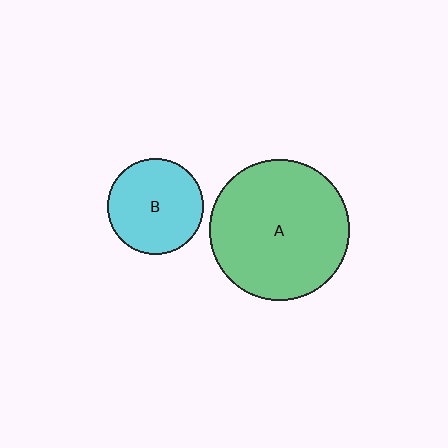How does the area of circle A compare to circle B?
Approximately 2.1 times.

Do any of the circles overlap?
No, none of the circles overlap.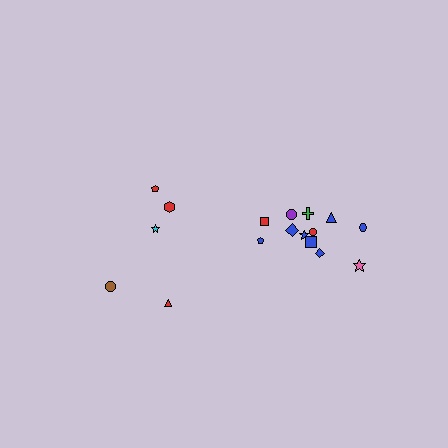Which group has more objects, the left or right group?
The right group.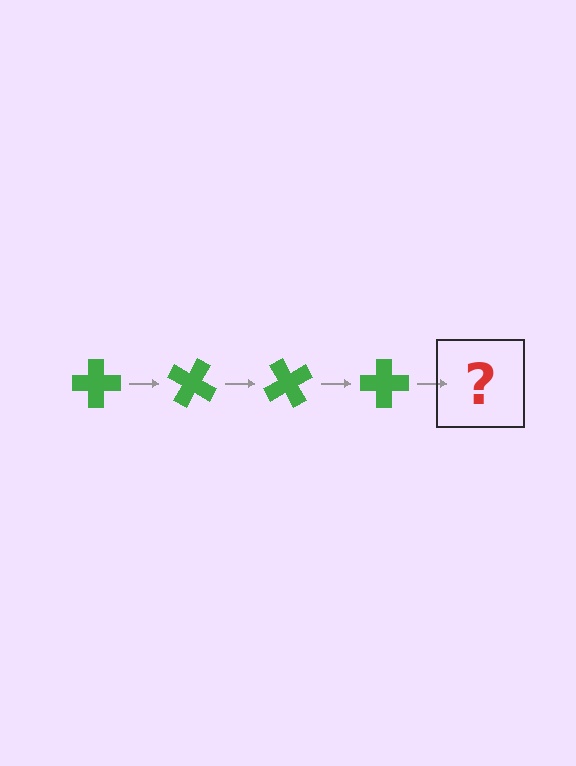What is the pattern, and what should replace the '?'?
The pattern is that the cross rotates 30 degrees each step. The '?' should be a green cross rotated 120 degrees.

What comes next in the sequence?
The next element should be a green cross rotated 120 degrees.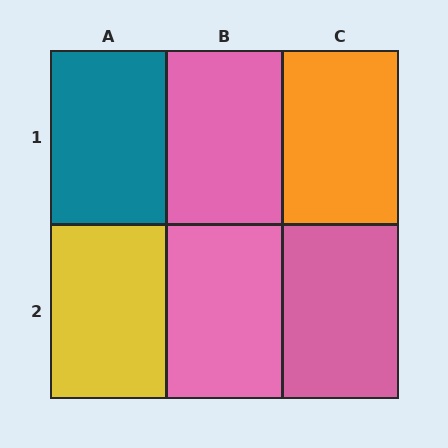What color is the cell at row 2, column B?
Pink.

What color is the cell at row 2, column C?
Pink.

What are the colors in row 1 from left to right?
Teal, pink, orange.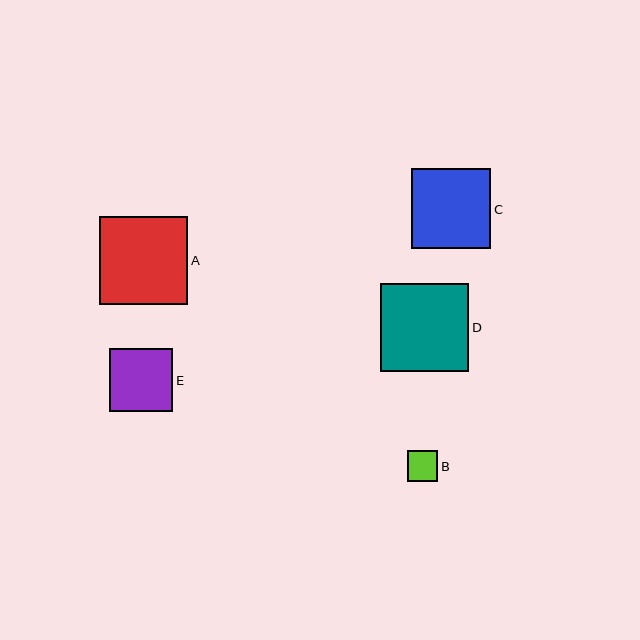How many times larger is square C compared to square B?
Square C is approximately 2.6 times the size of square B.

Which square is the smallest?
Square B is the smallest with a size of approximately 30 pixels.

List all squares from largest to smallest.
From largest to smallest: D, A, C, E, B.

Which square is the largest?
Square D is the largest with a size of approximately 88 pixels.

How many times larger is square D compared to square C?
Square D is approximately 1.1 times the size of square C.